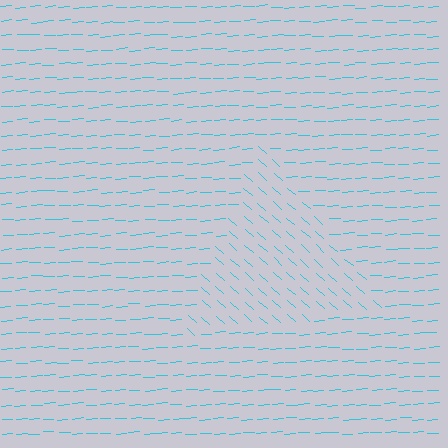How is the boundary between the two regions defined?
The boundary is defined purely by a change in line orientation (approximately 45 degrees difference). All lines are the same color and thickness.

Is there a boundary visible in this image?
Yes, there is a texture boundary formed by a change in line orientation.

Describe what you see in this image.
The image is filled with small cyan line segments. A triangle region in the image has lines oriented differently from the surrounding lines, creating a visible texture boundary.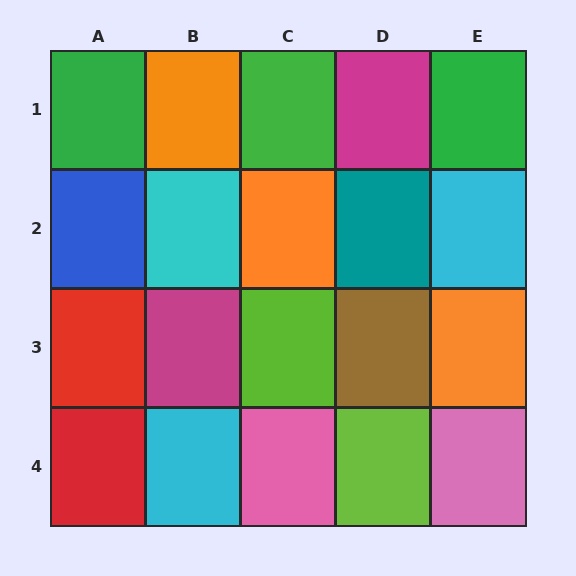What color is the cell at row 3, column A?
Red.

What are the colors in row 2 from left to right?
Blue, cyan, orange, teal, cyan.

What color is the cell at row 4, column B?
Cyan.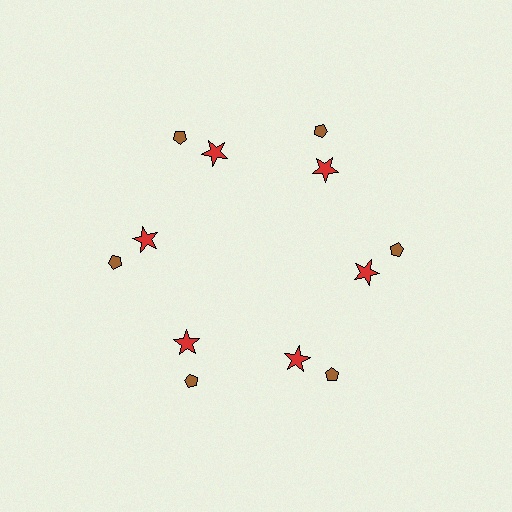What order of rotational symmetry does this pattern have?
This pattern has 6-fold rotational symmetry.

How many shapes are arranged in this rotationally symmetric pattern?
There are 12 shapes, arranged in 6 groups of 2.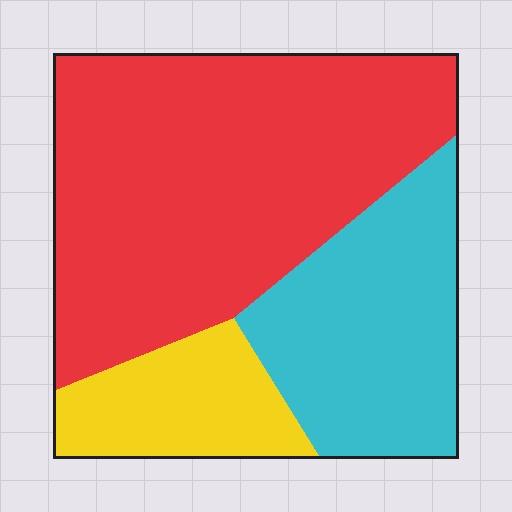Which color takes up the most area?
Red, at roughly 55%.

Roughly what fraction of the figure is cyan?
Cyan covers around 30% of the figure.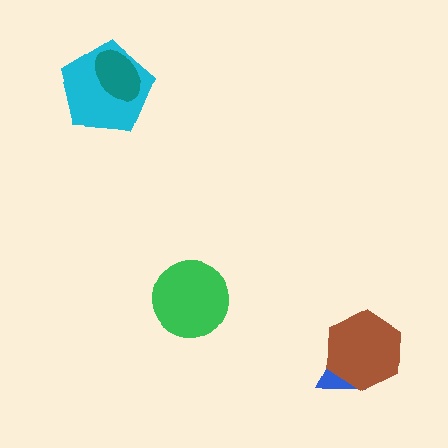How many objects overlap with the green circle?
0 objects overlap with the green circle.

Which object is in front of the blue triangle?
The brown hexagon is in front of the blue triangle.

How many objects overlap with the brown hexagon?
1 object overlaps with the brown hexagon.